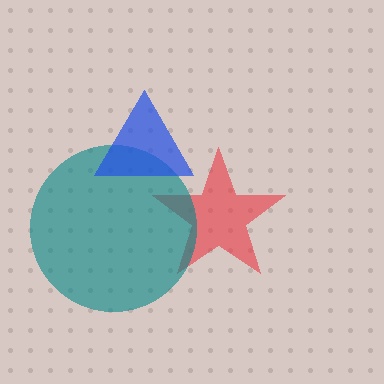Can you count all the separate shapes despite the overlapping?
Yes, there are 3 separate shapes.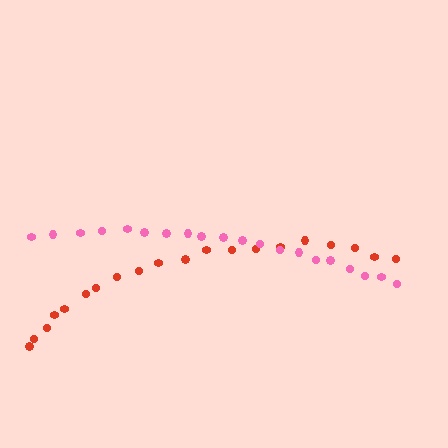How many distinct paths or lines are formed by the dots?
There are 2 distinct paths.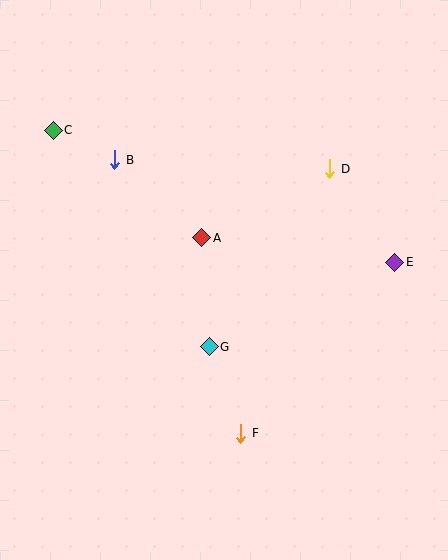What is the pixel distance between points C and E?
The distance between C and E is 366 pixels.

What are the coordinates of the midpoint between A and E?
The midpoint between A and E is at (298, 250).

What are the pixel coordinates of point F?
Point F is at (241, 433).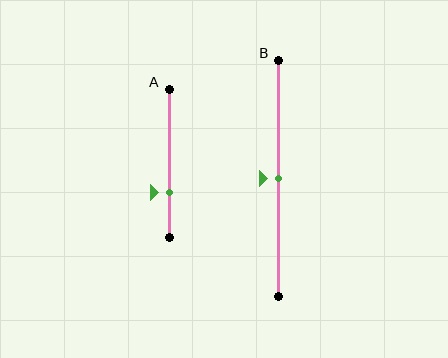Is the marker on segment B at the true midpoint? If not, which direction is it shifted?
Yes, the marker on segment B is at the true midpoint.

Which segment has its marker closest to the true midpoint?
Segment B has its marker closest to the true midpoint.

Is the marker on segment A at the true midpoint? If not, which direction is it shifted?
No, the marker on segment A is shifted downward by about 20% of the segment length.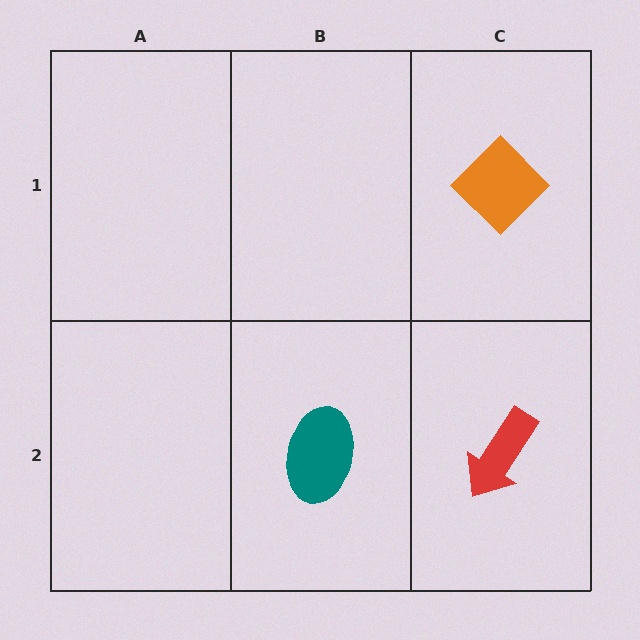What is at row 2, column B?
A teal ellipse.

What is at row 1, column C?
An orange diamond.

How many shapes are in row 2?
2 shapes.